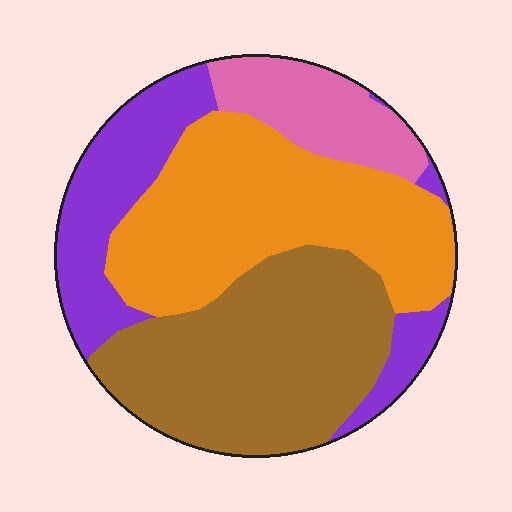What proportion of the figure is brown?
Brown takes up about one third (1/3) of the figure.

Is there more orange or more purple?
Orange.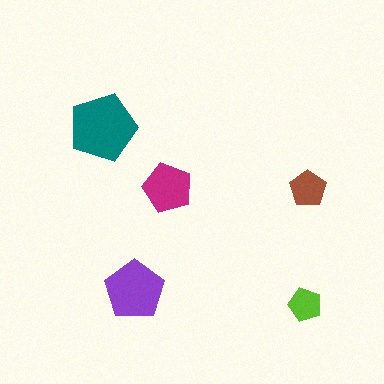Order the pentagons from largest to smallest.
the teal one, the purple one, the magenta one, the brown one, the lime one.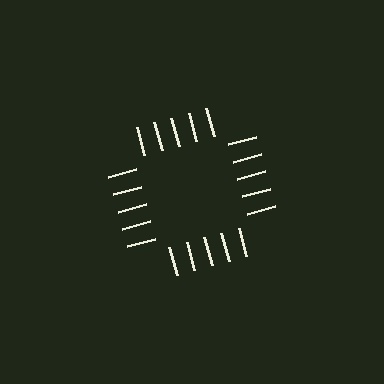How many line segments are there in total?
20 — 5 along each of the 4 edges.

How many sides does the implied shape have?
4 sides — the line-ends trace a square.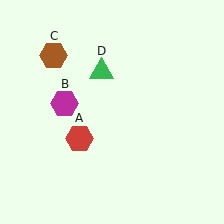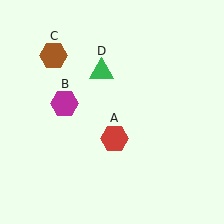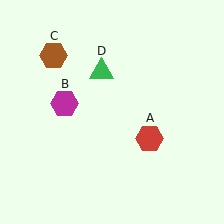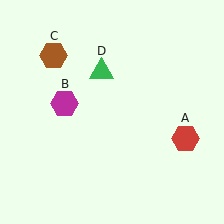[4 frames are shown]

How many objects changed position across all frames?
1 object changed position: red hexagon (object A).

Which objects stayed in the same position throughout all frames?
Magenta hexagon (object B) and brown hexagon (object C) and green triangle (object D) remained stationary.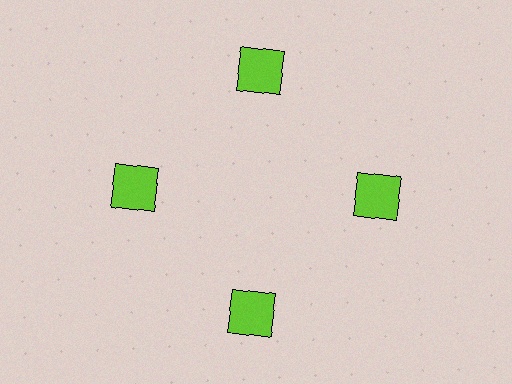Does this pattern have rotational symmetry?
Yes, this pattern has 4-fold rotational symmetry. It looks the same after rotating 90 degrees around the center.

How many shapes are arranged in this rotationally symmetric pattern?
There are 4 shapes, arranged in 4 groups of 1.